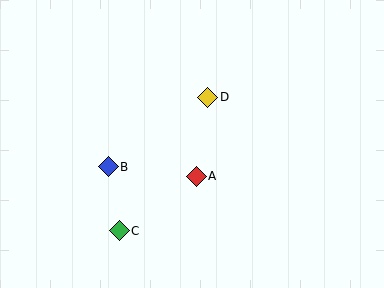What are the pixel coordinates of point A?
Point A is at (196, 176).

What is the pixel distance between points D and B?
The distance between D and B is 121 pixels.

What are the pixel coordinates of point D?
Point D is at (208, 97).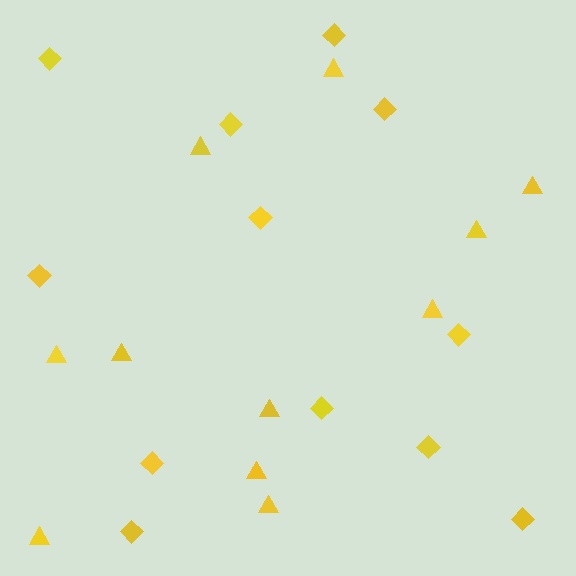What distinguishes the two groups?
There are 2 groups: one group of triangles (11) and one group of diamonds (12).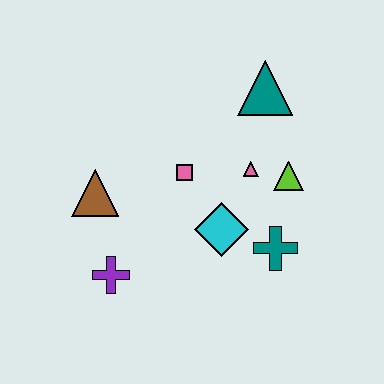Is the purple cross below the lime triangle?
Yes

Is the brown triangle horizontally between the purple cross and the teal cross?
No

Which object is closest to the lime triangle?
The pink triangle is closest to the lime triangle.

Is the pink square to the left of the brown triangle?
No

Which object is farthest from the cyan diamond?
The teal triangle is farthest from the cyan diamond.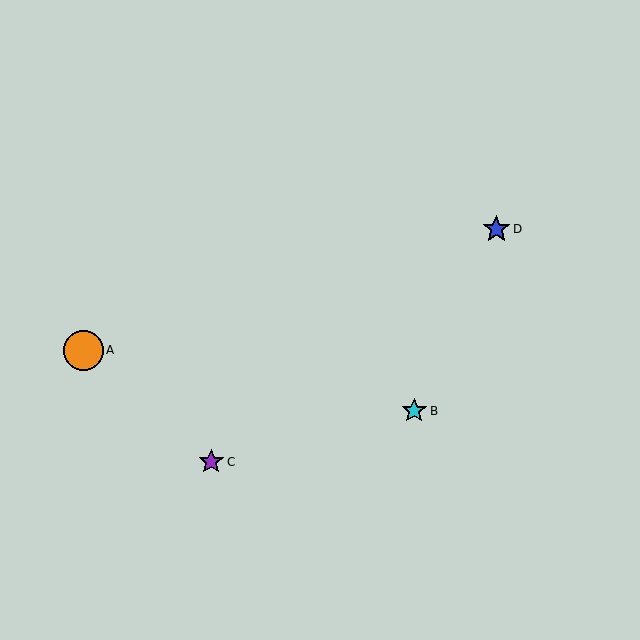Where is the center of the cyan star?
The center of the cyan star is at (414, 411).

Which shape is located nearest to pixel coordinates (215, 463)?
The purple star (labeled C) at (211, 462) is nearest to that location.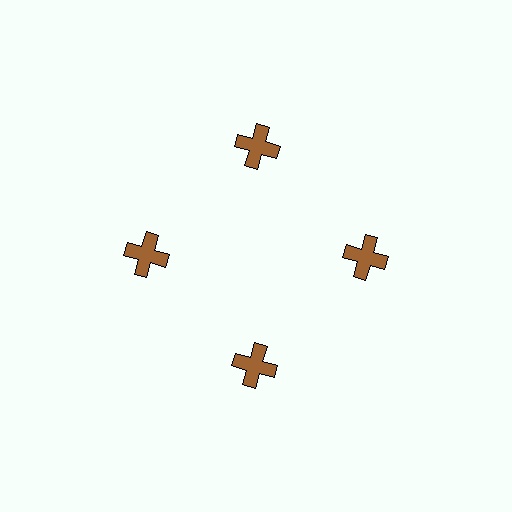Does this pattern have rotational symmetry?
Yes, this pattern has 4-fold rotational symmetry. It looks the same after rotating 90 degrees around the center.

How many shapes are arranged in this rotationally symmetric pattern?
There are 4 shapes, arranged in 4 groups of 1.